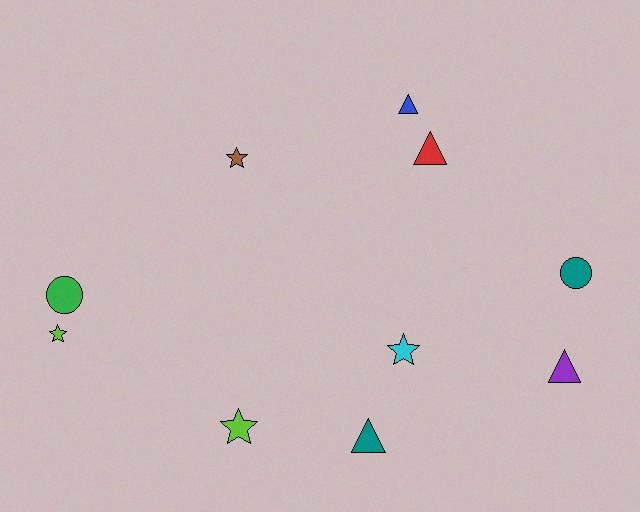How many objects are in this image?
There are 10 objects.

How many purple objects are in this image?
There is 1 purple object.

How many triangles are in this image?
There are 4 triangles.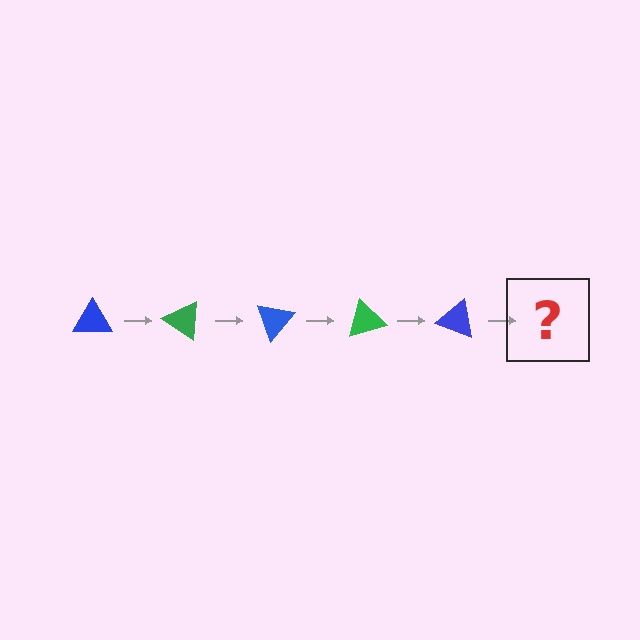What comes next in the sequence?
The next element should be a green triangle, rotated 175 degrees from the start.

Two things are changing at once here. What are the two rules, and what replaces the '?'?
The two rules are that it rotates 35 degrees each step and the color cycles through blue and green. The '?' should be a green triangle, rotated 175 degrees from the start.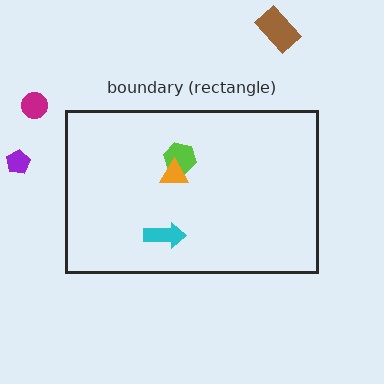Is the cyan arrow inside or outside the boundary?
Inside.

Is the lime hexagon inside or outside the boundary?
Inside.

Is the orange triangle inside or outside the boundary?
Inside.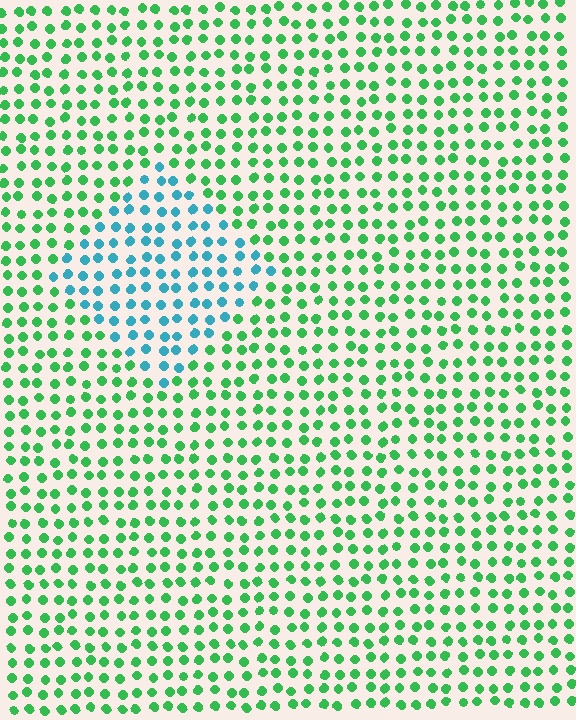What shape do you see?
I see a diamond.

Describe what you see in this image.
The image is filled with small green elements in a uniform arrangement. A diamond-shaped region is visible where the elements are tinted to a slightly different hue, forming a subtle color boundary.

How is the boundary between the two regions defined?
The boundary is defined purely by a slight shift in hue (about 55 degrees). Spacing, size, and orientation are identical on both sides.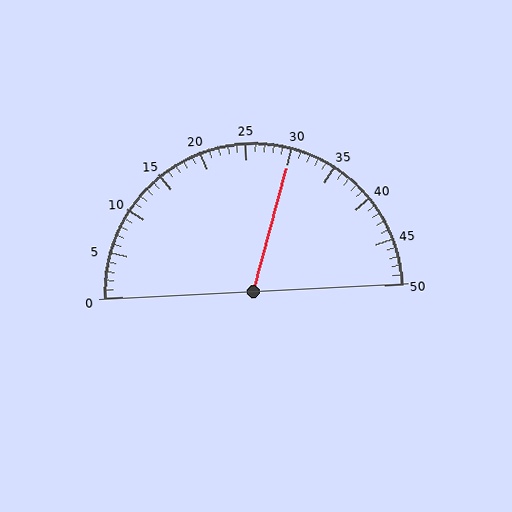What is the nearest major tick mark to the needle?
The nearest major tick mark is 30.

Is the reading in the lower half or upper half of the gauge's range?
The reading is in the upper half of the range (0 to 50).